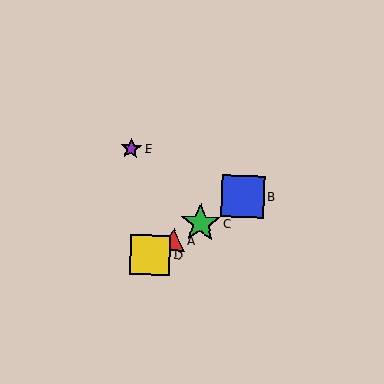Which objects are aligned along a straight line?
Objects A, B, C, D are aligned along a straight line.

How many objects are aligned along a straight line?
4 objects (A, B, C, D) are aligned along a straight line.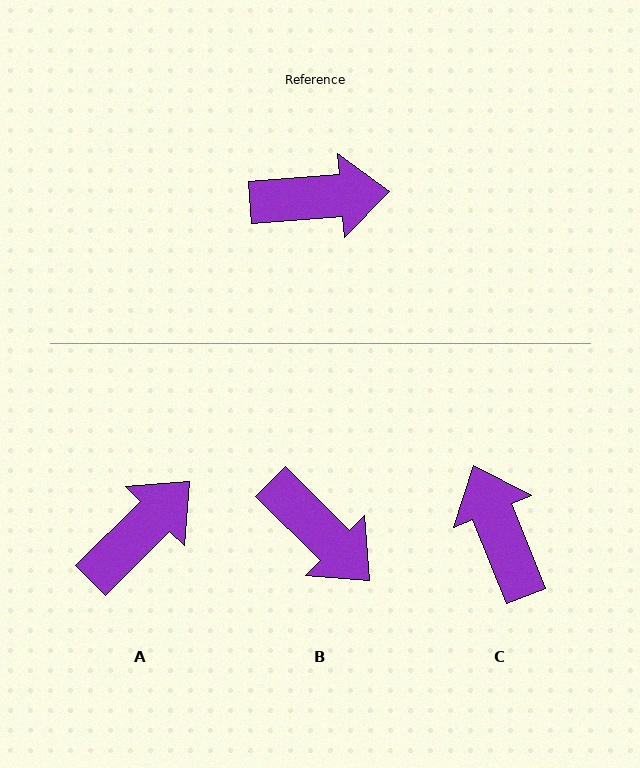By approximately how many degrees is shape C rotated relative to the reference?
Approximately 107 degrees counter-clockwise.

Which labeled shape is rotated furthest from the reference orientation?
C, about 107 degrees away.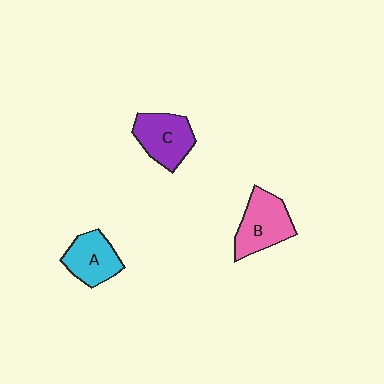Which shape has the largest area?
Shape B (pink).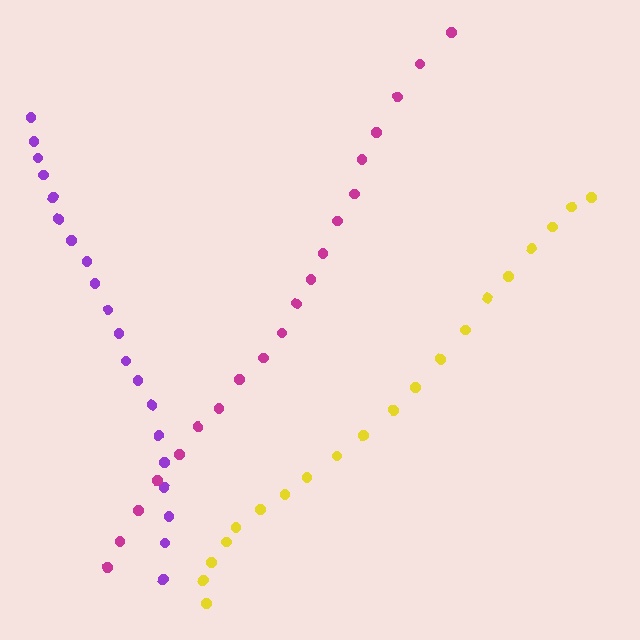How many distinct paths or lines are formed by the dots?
There are 3 distinct paths.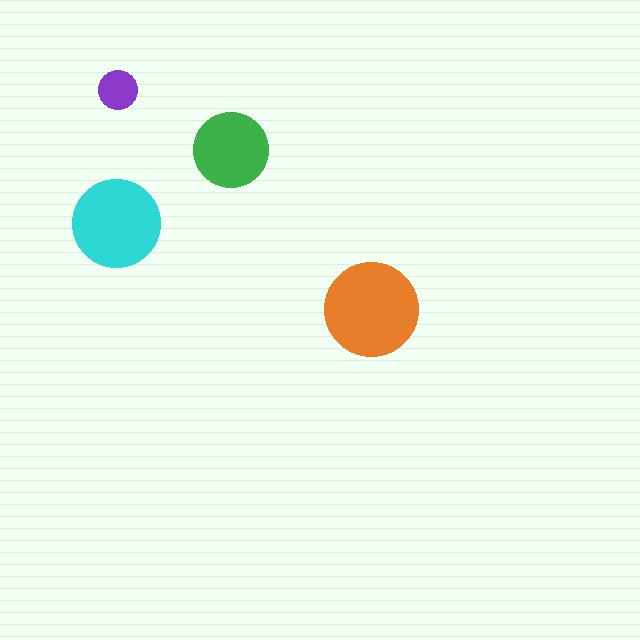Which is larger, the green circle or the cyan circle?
The cyan one.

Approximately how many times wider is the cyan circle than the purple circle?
About 2.5 times wider.